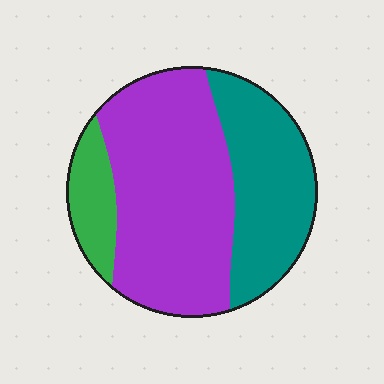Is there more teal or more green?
Teal.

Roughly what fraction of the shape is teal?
Teal takes up between a quarter and a half of the shape.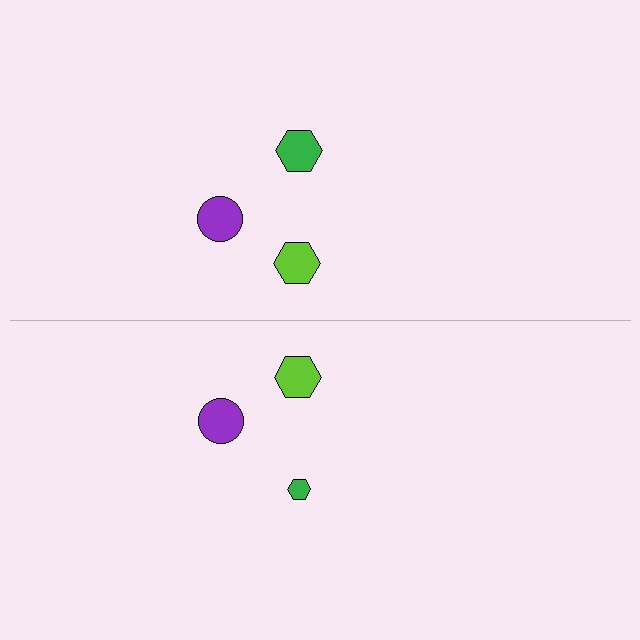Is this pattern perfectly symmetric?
No, the pattern is not perfectly symmetric. The green hexagon on the bottom side has a different size than its mirror counterpart.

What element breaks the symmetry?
The green hexagon on the bottom side has a different size than its mirror counterpart.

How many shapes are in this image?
There are 6 shapes in this image.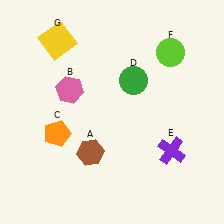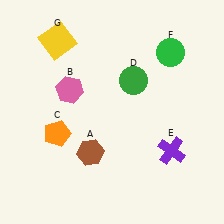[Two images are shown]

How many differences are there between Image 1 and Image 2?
There is 1 difference between the two images.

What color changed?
The circle (F) changed from lime in Image 1 to green in Image 2.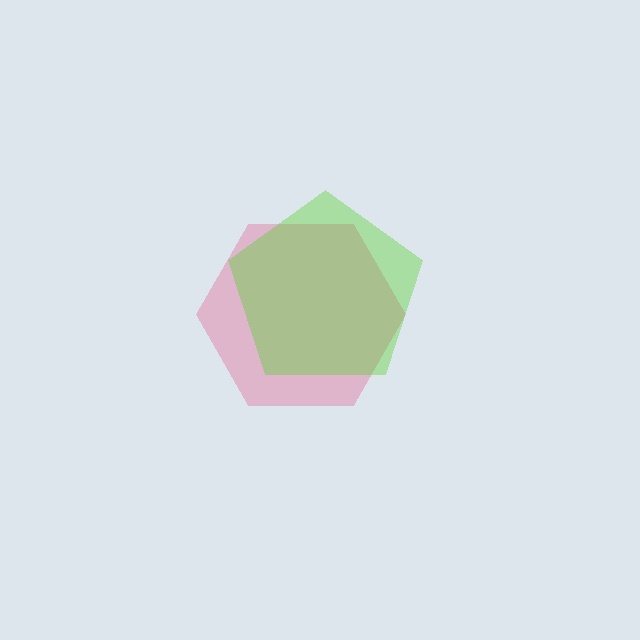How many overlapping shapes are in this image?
There are 2 overlapping shapes in the image.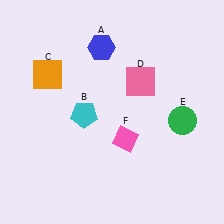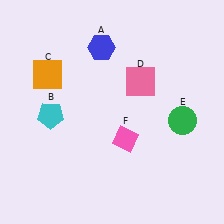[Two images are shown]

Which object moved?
The cyan pentagon (B) moved left.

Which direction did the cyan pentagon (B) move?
The cyan pentagon (B) moved left.